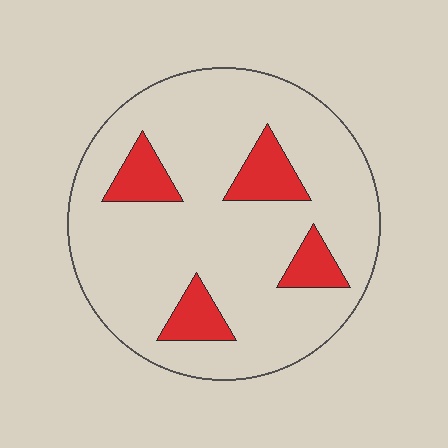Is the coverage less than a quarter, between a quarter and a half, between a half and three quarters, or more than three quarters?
Less than a quarter.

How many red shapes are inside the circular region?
4.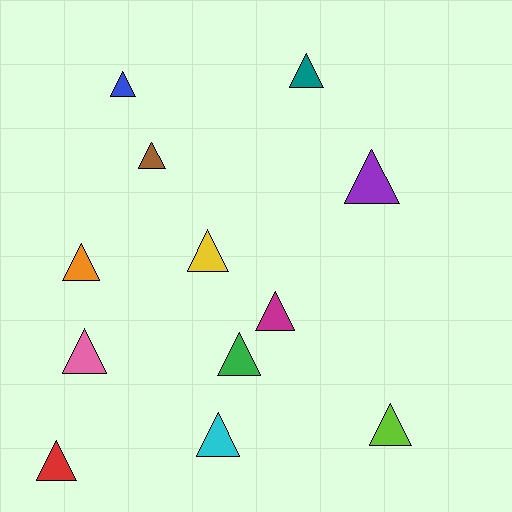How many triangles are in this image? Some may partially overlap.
There are 12 triangles.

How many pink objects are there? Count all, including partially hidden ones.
There is 1 pink object.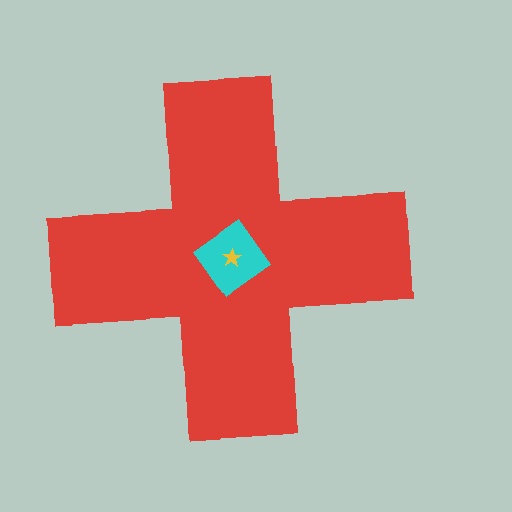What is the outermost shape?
The red cross.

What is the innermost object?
The yellow star.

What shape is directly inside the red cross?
The cyan diamond.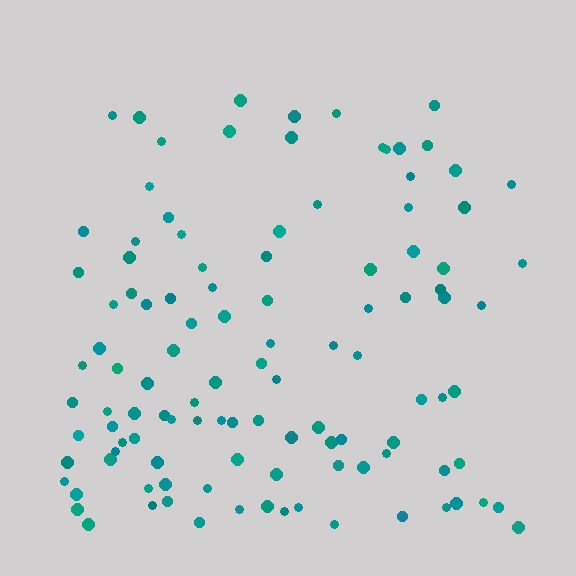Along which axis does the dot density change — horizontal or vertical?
Vertical.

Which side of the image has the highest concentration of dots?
The bottom.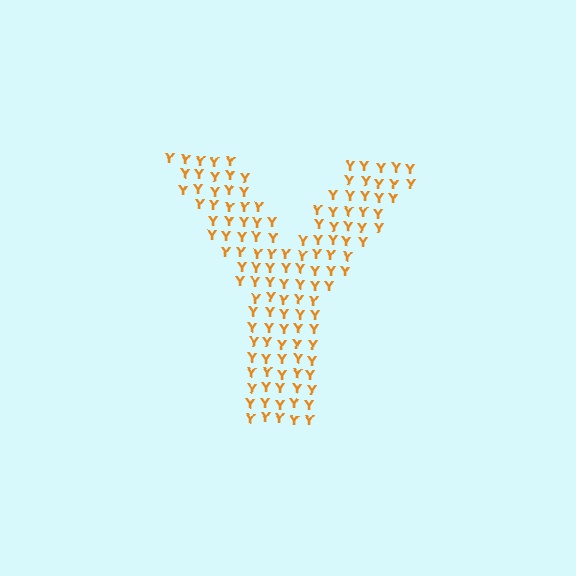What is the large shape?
The large shape is the letter Y.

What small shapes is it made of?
It is made of small letter Y's.